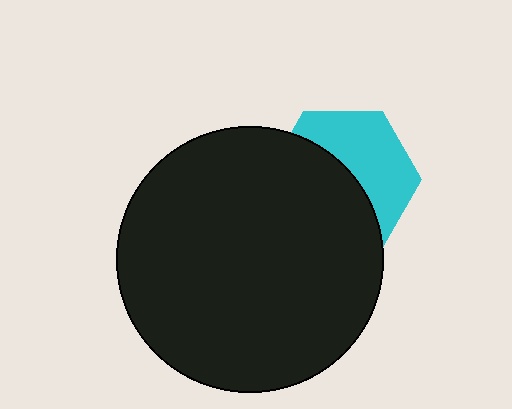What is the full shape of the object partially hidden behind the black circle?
The partially hidden object is a cyan hexagon.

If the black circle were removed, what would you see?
You would see the complete cyan hexagon.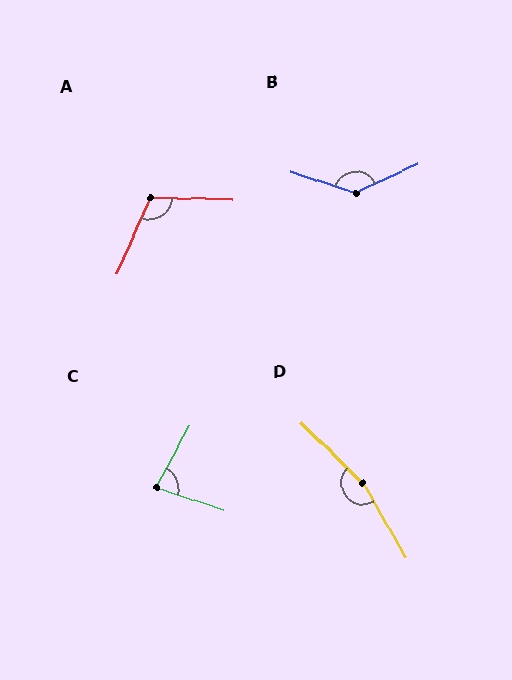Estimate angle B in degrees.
Approximately 137 degrees.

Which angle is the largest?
D, at approximately 164 degrees.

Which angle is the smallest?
C, at approximately 80 degrees.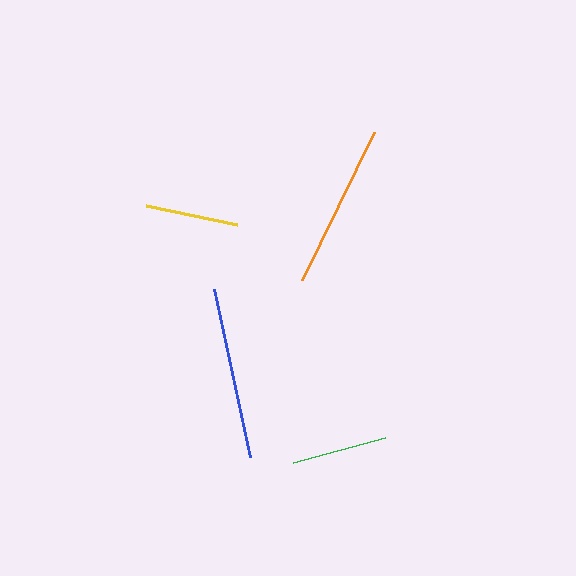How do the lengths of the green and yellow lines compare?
The green and yellow lines are approximately the same length.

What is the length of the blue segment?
The blue segment is approximately 172 pixels long.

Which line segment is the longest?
The blue line is the longest at approximately 172 pixels.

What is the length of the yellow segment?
The yellow segment is approximately 93 pixels long.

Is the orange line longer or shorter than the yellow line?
The orange line is longer than the yellow line.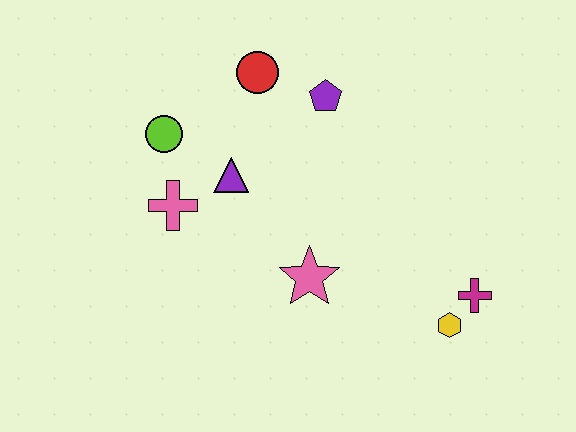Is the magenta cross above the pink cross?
No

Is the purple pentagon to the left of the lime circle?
No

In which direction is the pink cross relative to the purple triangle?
The pink cross is to the left of the purple triangle.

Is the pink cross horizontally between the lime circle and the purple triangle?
Yes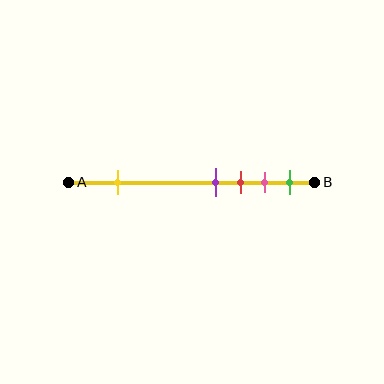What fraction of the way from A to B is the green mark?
The green mark is approximately 90% (0.9) of the way from A to B.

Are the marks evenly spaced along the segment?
No, the marks are not evenly spaced.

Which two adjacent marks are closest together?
The purple and red marks are the closest adjacent pair.